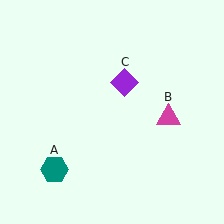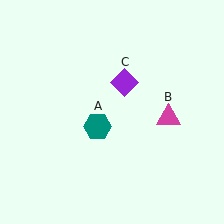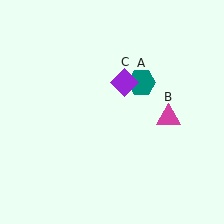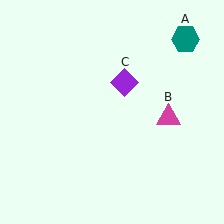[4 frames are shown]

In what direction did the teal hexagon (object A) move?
The teal hexagon (object A) moved up and to the right.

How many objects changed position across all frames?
1 object changed position: teal hexagon (object A).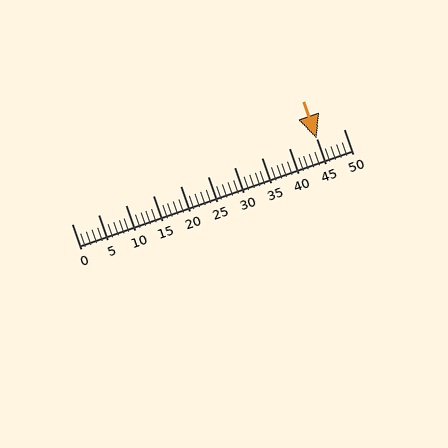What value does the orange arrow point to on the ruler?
The orange arrow points to approximately 45.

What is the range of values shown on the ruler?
The ruler shows values from 0 to 50.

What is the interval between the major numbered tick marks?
The major tick marks are spaced 5 units apart.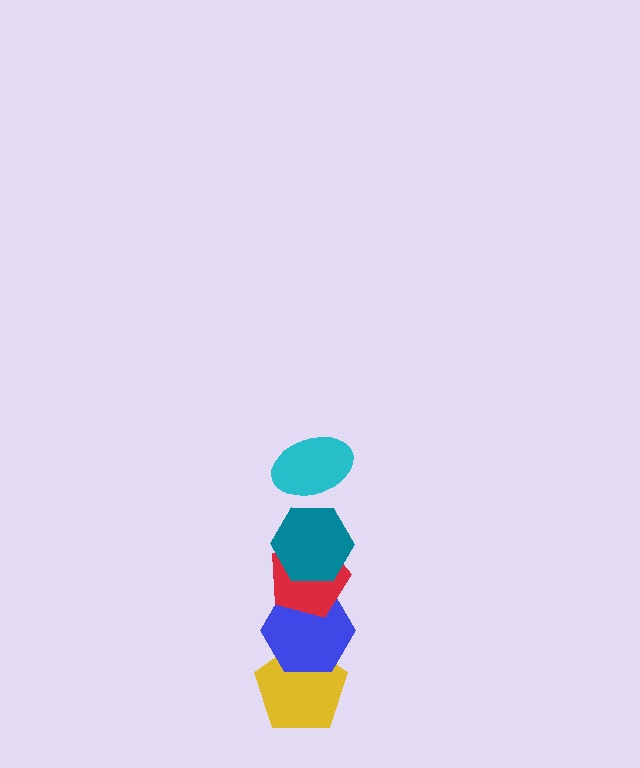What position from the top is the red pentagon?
The red pentagon is 3rd from the top.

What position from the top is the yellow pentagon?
The yellow pentagon is 5th from the top.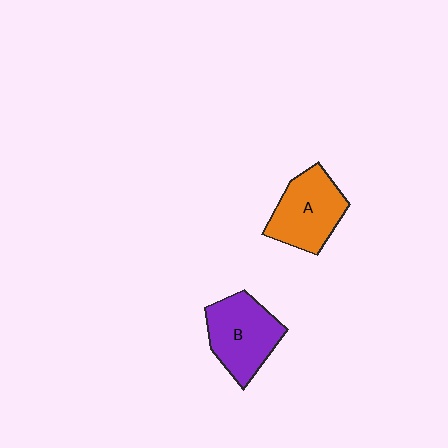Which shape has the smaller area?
Shape A (orange).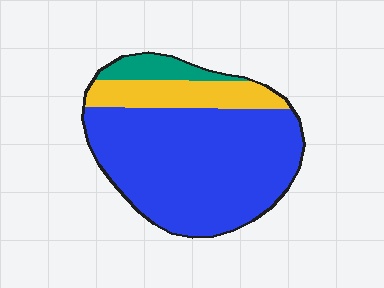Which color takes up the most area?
Blue, at roughly 75%.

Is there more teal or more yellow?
Yellow.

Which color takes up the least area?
Teal, at roughly 10%.